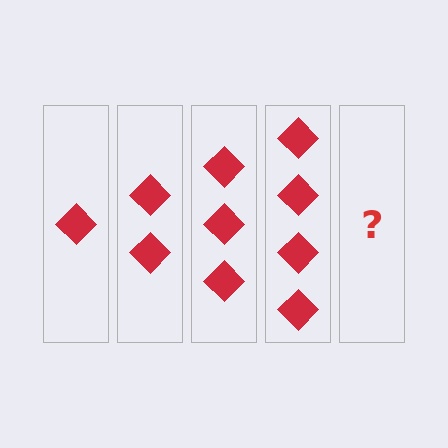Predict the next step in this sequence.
The next step is 5 diamonds.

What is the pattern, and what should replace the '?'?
The pattern is that each step adds one more diamond. The '?' should be 5 diamonds.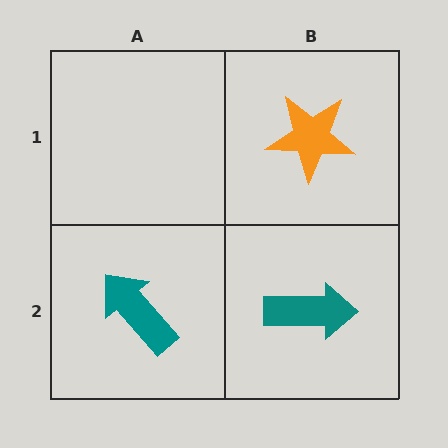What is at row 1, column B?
An orange star.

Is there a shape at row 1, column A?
No, that cell is empty.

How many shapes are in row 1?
1 shape.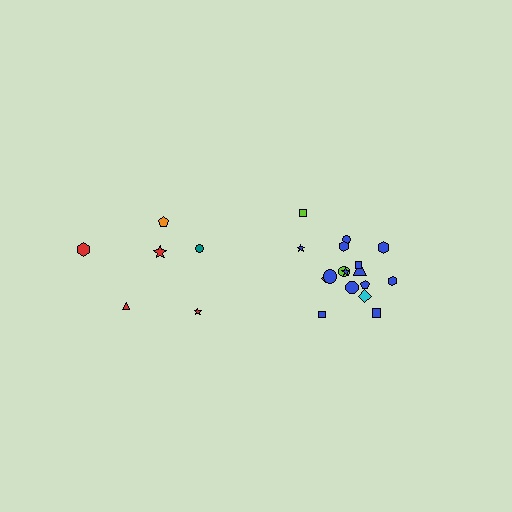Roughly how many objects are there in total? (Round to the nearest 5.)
Roughly 25 objects in total.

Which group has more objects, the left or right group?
The right group.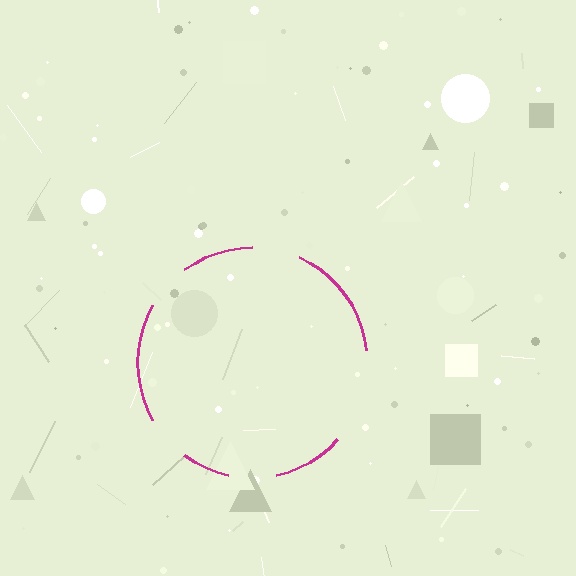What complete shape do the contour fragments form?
The contour fragments form a circle.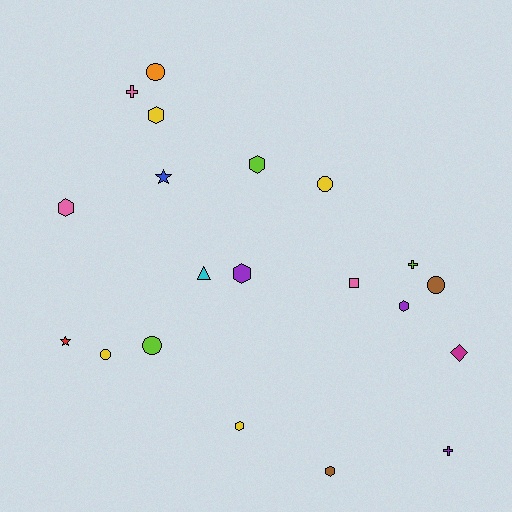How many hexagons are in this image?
There are 7 hexagons.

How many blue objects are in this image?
There is 1 blue object.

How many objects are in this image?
There are 20 objects.